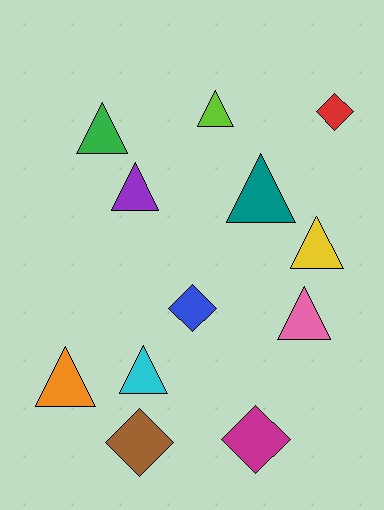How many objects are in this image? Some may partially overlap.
There are 12 objects.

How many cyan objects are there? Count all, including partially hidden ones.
There is 1 cyan object.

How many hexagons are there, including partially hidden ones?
There are no hexagons.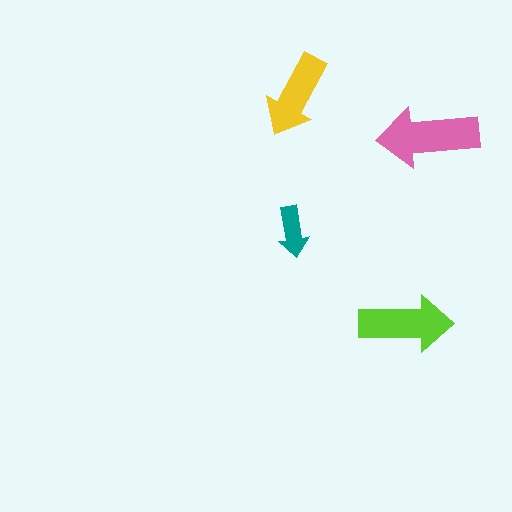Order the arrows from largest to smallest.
the pink one, the lime one, the yellow one, the teal one.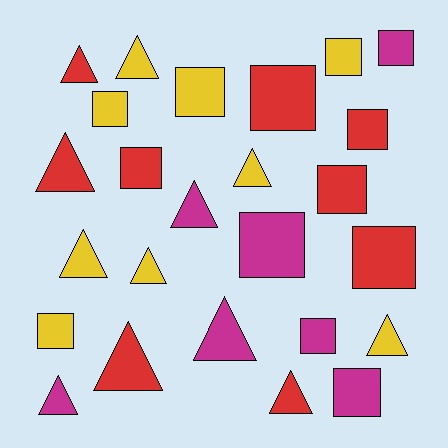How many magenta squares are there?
There are 4 magenta squares.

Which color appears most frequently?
Yellow, with 9 objects.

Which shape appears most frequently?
Square, with 13 objects.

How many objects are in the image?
There are 25 objects.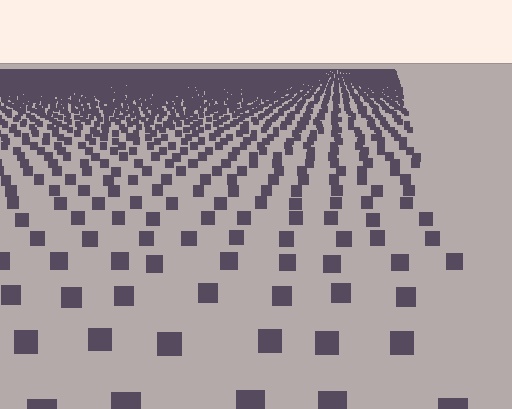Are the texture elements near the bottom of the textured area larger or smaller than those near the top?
Larger. Near the bottom, elements are closer to the viewer and appear at a bigger on-screen size.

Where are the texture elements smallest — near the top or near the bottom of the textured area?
Near the top.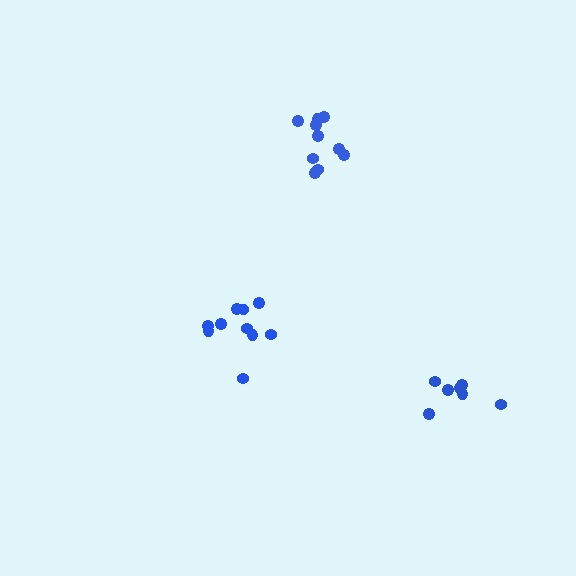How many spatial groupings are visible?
There are 3 spatial groupings.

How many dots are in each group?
Group 1: 10 dots, Group 2: 10 dots, Group 3: 7 dots (27 total).